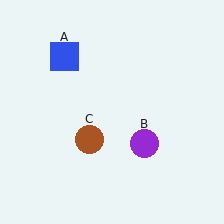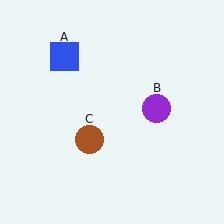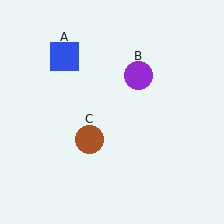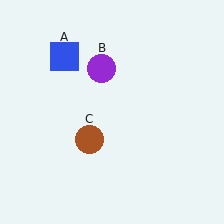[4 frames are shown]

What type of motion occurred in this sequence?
The purple circle (object B) rotated counterclockwise around the center of the scene.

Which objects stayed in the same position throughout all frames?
Blue square (object A) and brown circle (object C) remained stationary.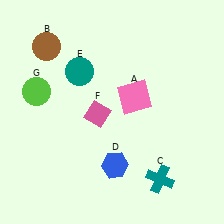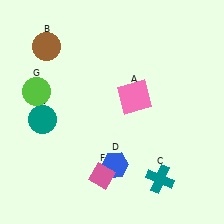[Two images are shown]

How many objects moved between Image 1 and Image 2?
2 objects moved between the two images.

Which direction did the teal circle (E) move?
The teal circle (E) moved down.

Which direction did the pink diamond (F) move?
The pink diamond (F) moved down.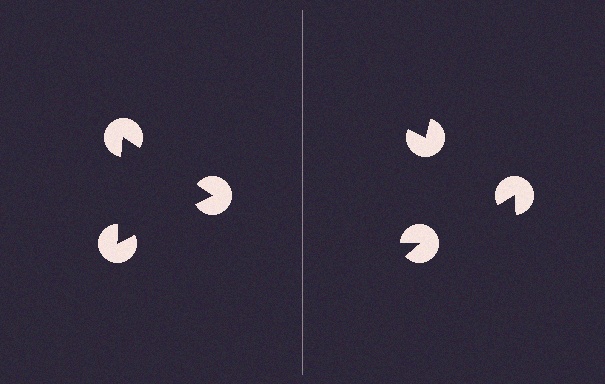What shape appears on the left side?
An illusory triangle.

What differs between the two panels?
The pac-man discs are positioned identically on both sides; only the wedge orientations differ. On the left they align to a triangle; on the right they are misaligned.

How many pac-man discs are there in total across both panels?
6 — 3 on each side.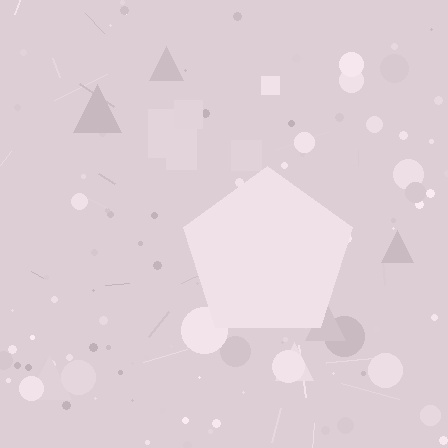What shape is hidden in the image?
A pentagon is hidden in the image.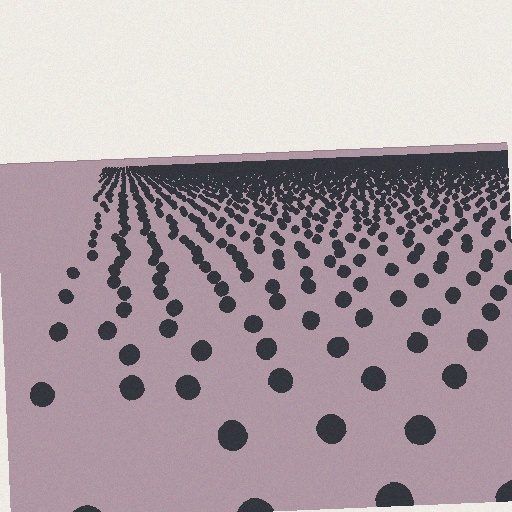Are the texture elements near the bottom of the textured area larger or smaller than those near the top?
Larger. Near the bottom, elements are closer to the viewer and appear at a bigger on-screen size.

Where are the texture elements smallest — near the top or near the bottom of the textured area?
Near the top.